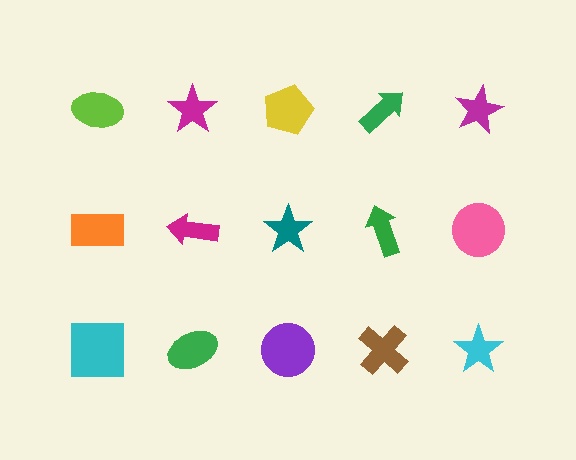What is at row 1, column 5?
A magenta star.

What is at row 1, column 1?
A lime ellipse.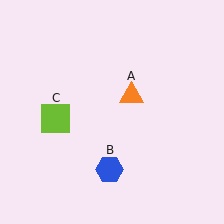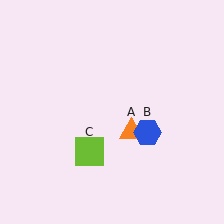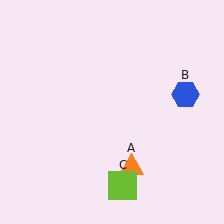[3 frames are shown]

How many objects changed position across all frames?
3 objects changed position: orange triangle (object A), blue hexagon (object B), lime square (object C).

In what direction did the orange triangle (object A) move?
The orange triangle (object A) moved down.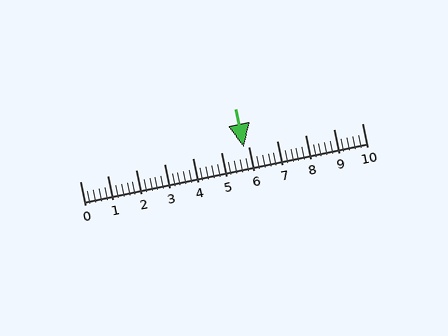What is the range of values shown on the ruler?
The ruler shows values from 0 to 10.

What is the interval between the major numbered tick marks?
The major tick marks are spaced 1 units apart.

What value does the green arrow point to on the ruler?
The green arrow points to approximately 5.8.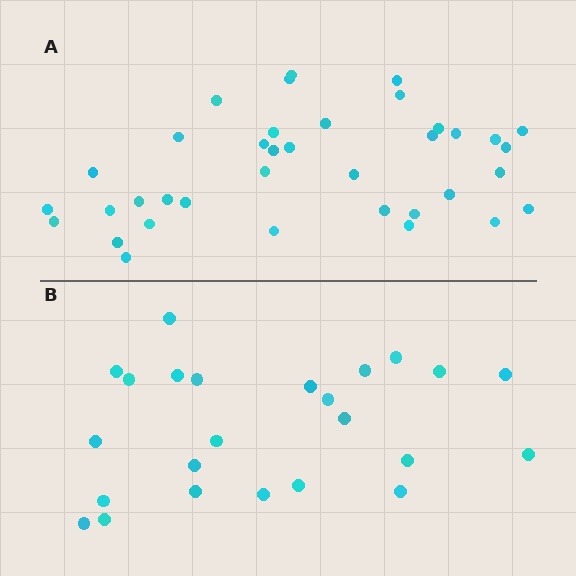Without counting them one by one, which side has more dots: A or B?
Region A (the top region) has more dots.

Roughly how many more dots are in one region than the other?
Region A has approximately 15 more dots than region B.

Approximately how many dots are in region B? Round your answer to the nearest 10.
About 20 dots. (The exact count is 24, which rounds to 20.)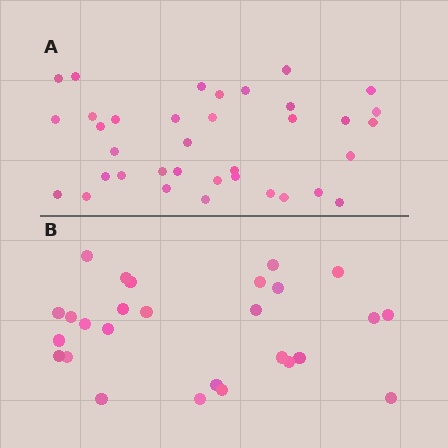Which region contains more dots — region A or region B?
Region A (the top region) has more dots.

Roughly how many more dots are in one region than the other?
Region A has roughly 8 or so more dots than region B.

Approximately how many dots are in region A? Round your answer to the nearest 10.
About 40 dots. (The exact count is 36, which rounds to 40.)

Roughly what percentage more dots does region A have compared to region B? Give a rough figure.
About 35% more.